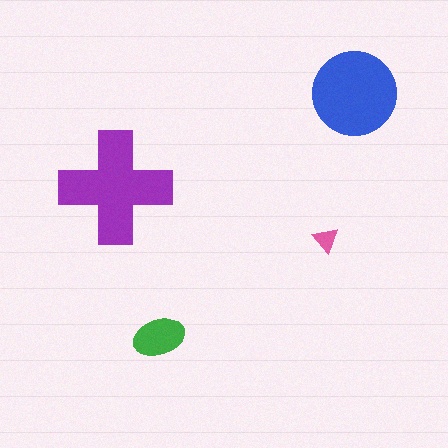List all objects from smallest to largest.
The pink triangle, the green ellipse, the blue circle, the purple cross.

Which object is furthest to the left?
The purple cross is leftmost.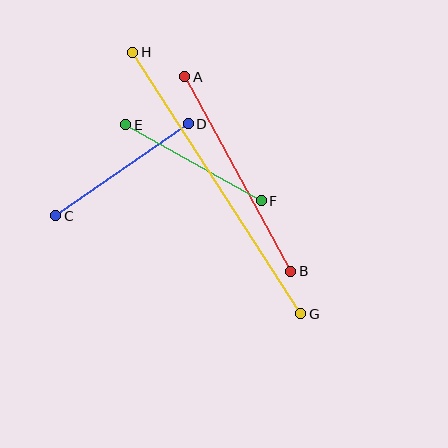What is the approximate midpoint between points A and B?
The midpoint is at approximately (238, 174) pixels.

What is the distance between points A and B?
The distance is approximately 222 pixels.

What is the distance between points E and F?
The distance is approximately 155 pixels.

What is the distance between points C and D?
The distance is approximately 162 pixels.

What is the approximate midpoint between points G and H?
The midpoint is at approximately (217, 183) pixels.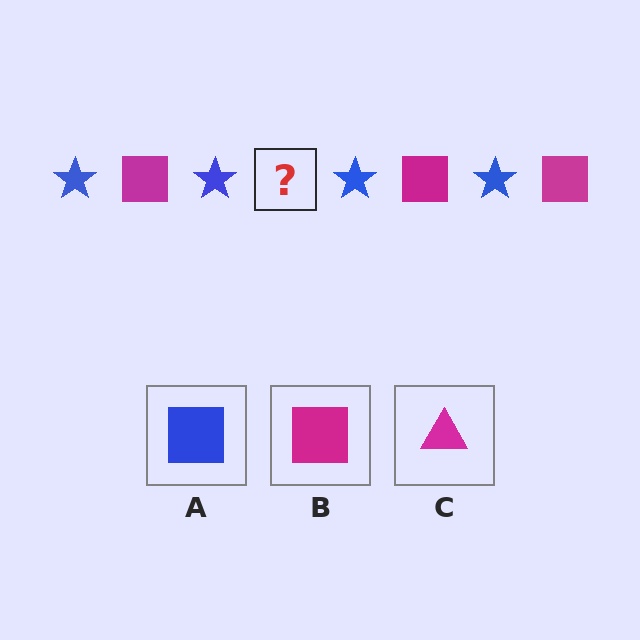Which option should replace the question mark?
Option B.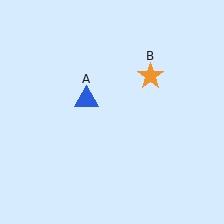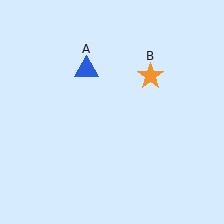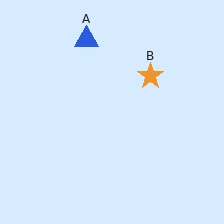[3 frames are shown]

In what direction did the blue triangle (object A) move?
The blue triangle (object A) moved up.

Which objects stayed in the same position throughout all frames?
Orange star (object B) remained stationary.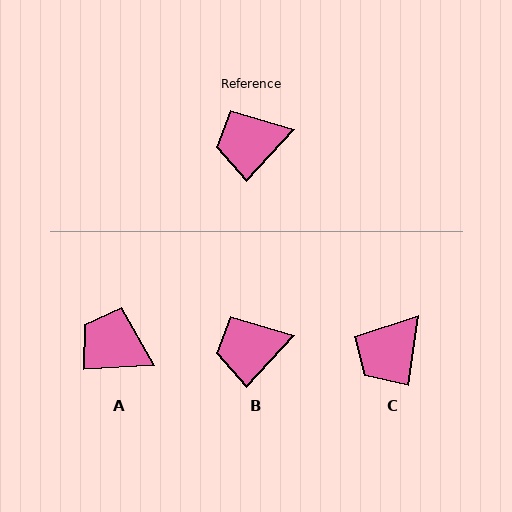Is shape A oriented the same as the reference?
No, it is off by about 44 degrees.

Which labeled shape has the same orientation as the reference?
B.